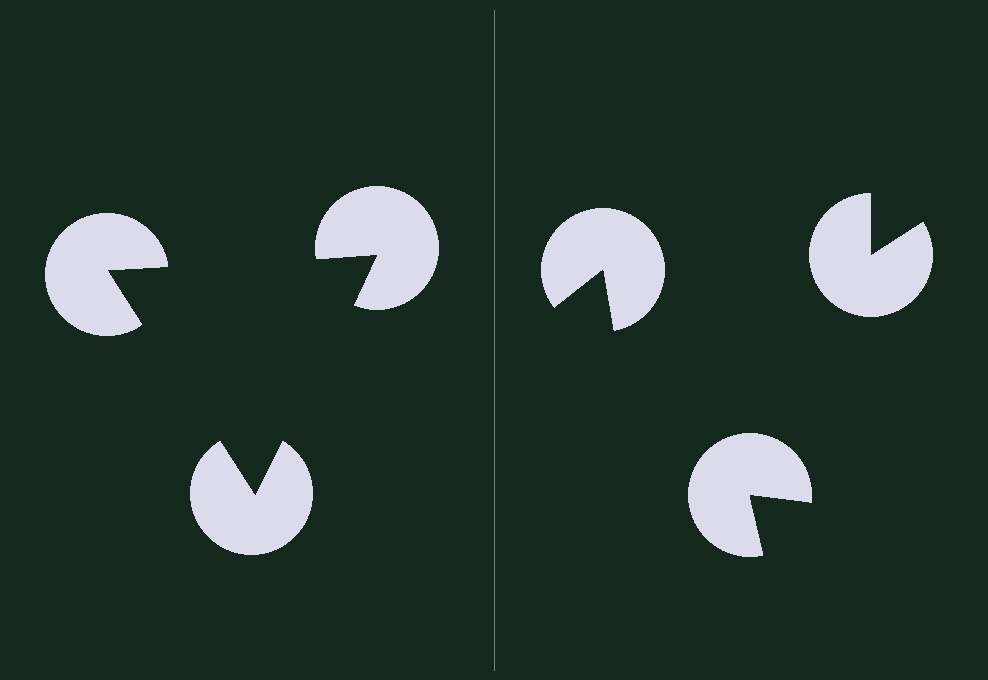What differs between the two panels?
The pac-man discs are positioned identically on both sides; only the wedge orientations differ. On the left they align to a triangle; on the right they are misaligned.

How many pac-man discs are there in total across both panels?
6 — 3 on each side.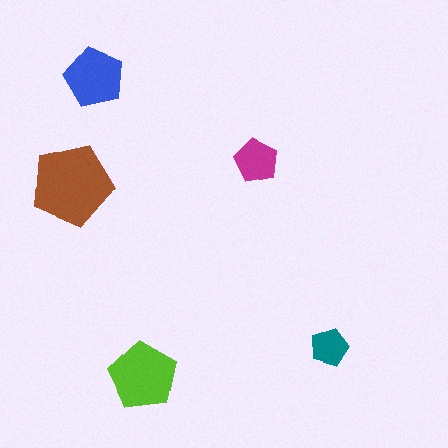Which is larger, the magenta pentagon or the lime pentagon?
The lime one.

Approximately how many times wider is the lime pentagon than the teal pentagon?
About 2 times wider.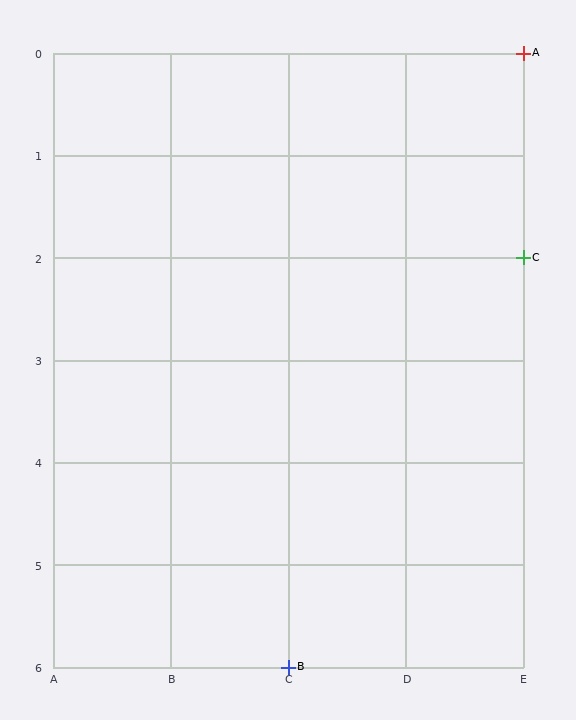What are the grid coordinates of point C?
Point C is at grid coordinates (E, 2).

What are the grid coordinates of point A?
Point A is at grid coordinates (E, 0).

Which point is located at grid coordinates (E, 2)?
Point C is at (E, 2).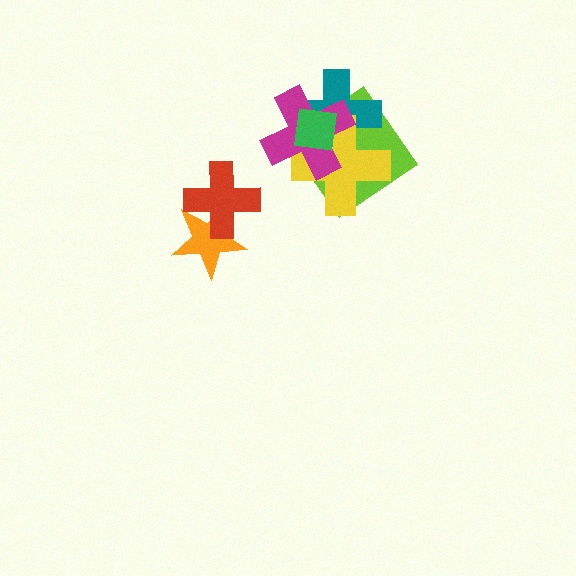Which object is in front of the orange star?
The red cross is in front of the orange star.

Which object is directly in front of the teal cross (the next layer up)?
The yellow cross is directly in front of the teal cross.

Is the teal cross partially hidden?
Yes, it is partially covered by another shape.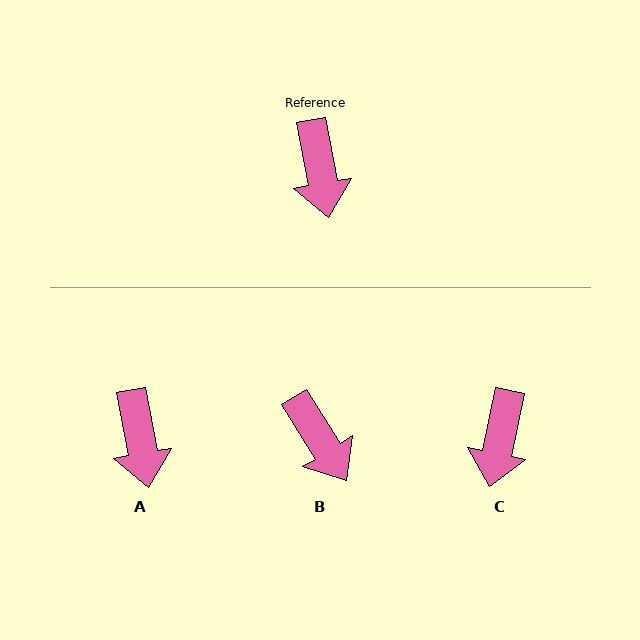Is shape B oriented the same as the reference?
No, it is off by about 22 degrees.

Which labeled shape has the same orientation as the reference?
A.